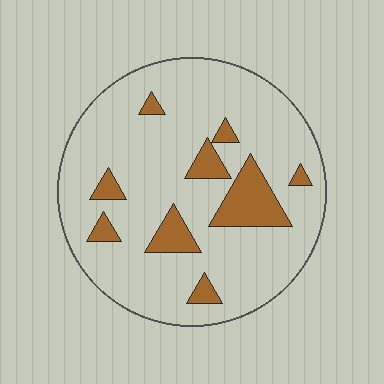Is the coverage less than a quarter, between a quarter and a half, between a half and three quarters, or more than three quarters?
Less than a quarter.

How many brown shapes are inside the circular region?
9.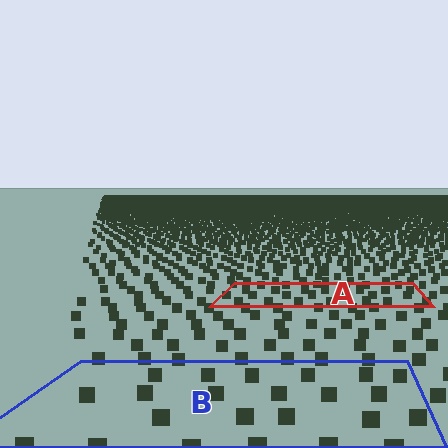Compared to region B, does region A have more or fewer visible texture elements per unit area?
Region A has more texture elements per unit area — they are packed more densely because it is farther away.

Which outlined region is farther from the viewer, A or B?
Region A is farther from the viewer — the texture elements inside it appear smaller and more densely packed.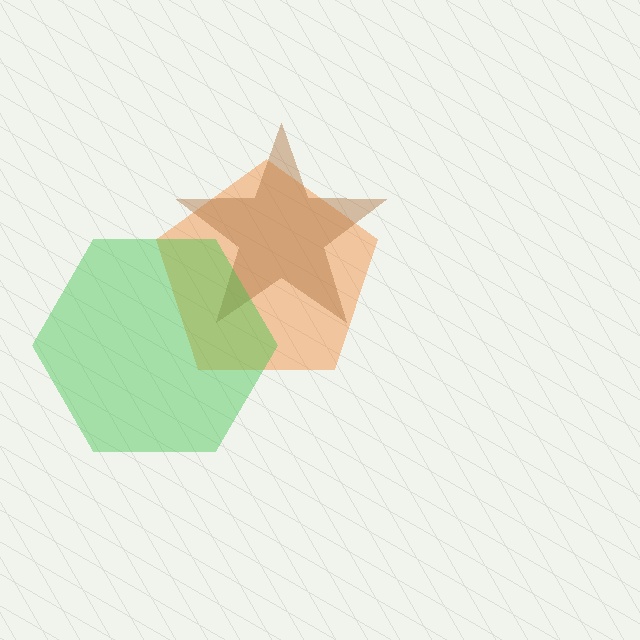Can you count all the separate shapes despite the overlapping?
Yes, there are 3 separate shapes.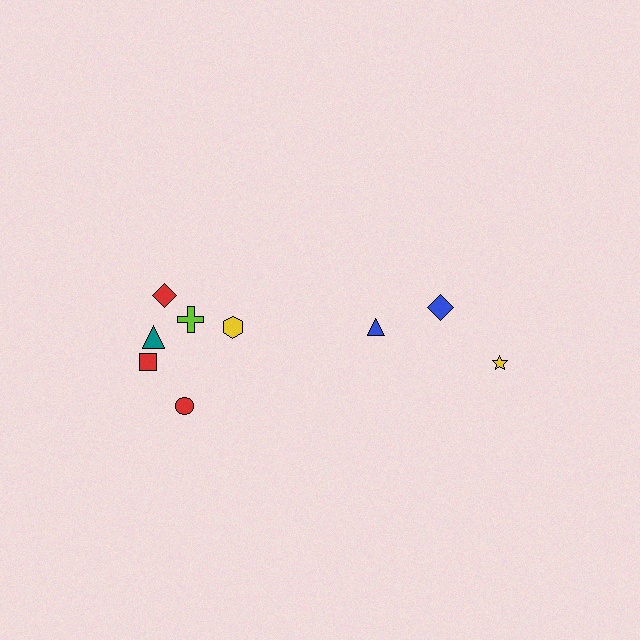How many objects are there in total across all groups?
There are 9 objects.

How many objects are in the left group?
There are 6 objects.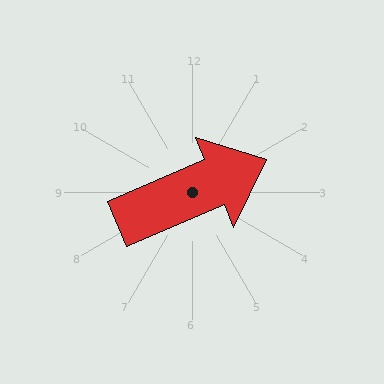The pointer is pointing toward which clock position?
Roughly 2 o'clock.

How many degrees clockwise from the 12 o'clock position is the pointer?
Approximately 67 degrees.